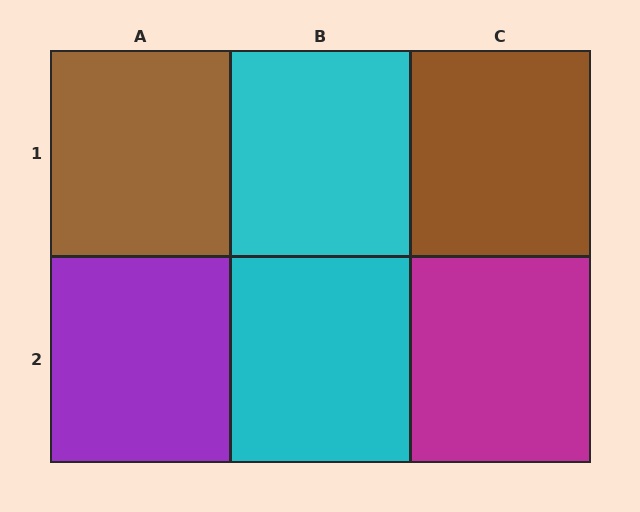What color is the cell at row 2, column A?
Purple.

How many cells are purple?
1 cell is purple.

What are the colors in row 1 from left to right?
Brown, cyan, brown.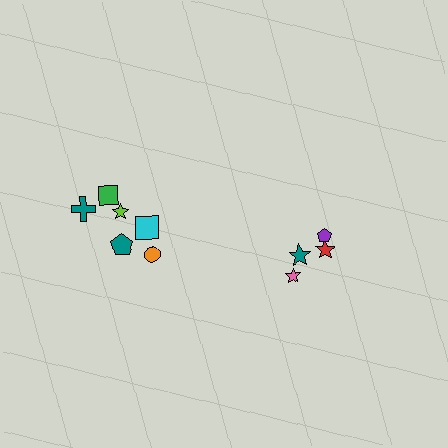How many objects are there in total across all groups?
There are 10 objects.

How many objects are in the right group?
There are 4 objects.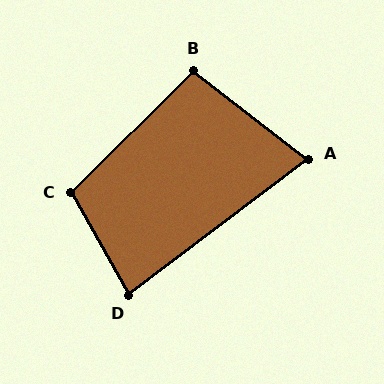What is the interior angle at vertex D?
Approximately 82 degrees (acute).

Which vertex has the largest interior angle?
C, at approximately 106 degrees.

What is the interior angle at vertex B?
Approximately 98 degrees (obtuse).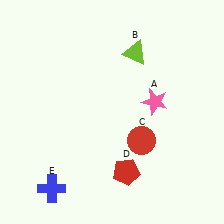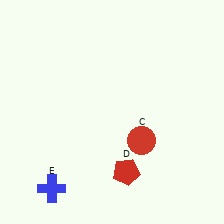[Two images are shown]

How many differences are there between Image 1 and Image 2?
There are 2 differences between the two images.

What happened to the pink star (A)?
The pink star (A) was removed in Image 2. It was in the top-right area of Image 1.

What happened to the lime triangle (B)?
The lime triangle (B) was removed in Image 2. It was in the top-right area of Image 1.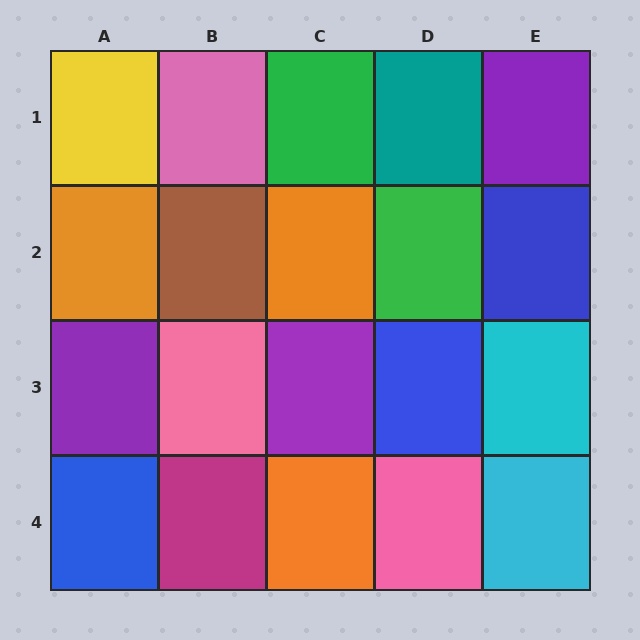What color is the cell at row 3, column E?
Cyan.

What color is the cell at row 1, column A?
Yellow.